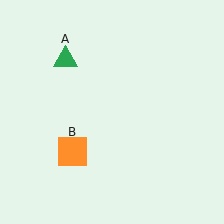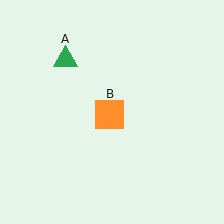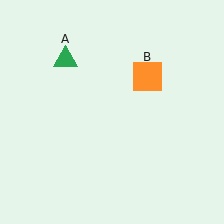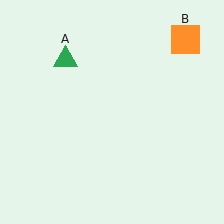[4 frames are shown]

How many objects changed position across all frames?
1 object changed position: orange square (object B).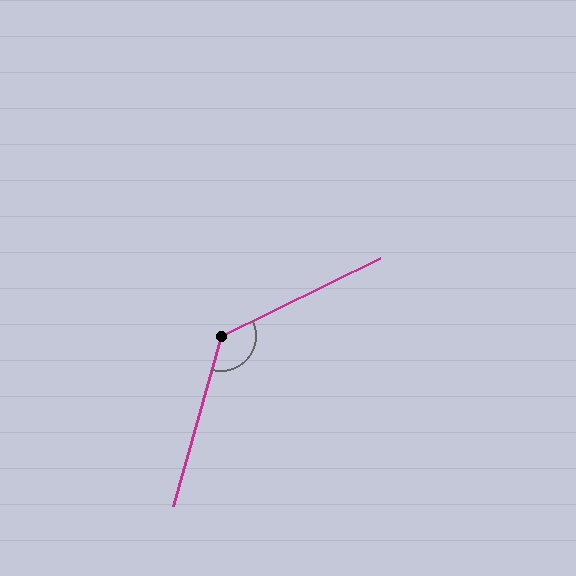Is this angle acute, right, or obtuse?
It is obtuse.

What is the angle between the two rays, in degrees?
Approximately 131 degrees.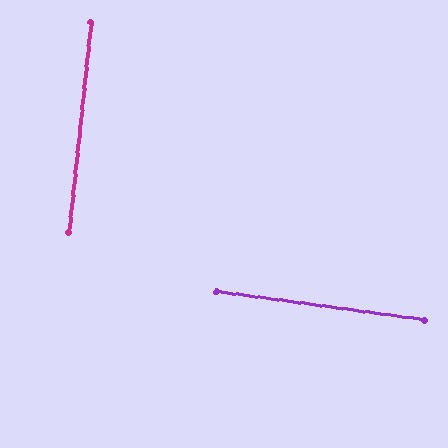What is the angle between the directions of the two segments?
Approximately 89 degrees.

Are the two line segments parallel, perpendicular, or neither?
Perpendicular — they meet at approximately 89°.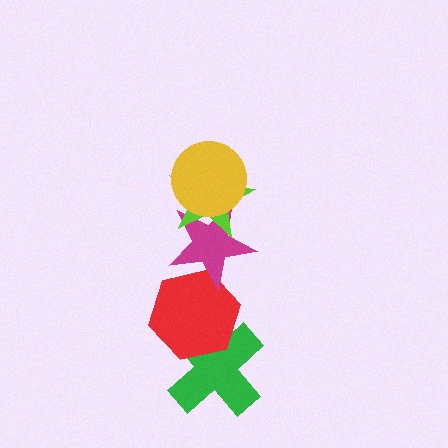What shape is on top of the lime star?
The yellow circle is on top of the lime star.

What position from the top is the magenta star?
The magenta star is 3rd from the top.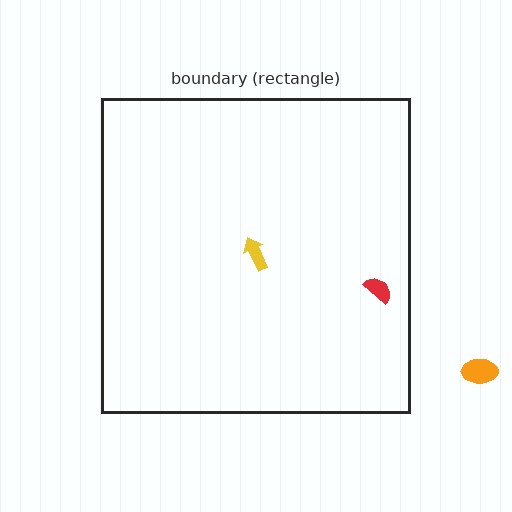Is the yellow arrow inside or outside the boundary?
Inside.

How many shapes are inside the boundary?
2 inside, 1 outside.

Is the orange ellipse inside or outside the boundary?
Outside.